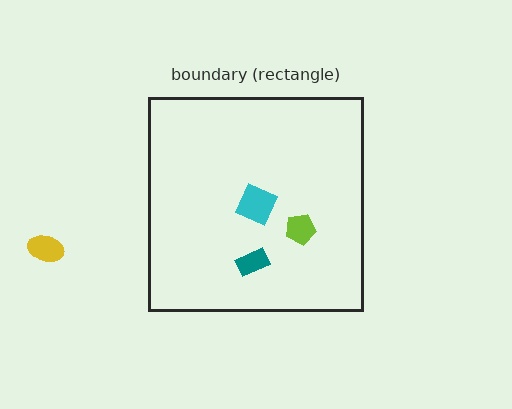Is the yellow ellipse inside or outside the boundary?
Outside.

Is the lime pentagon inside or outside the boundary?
Inside.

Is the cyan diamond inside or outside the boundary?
Inside.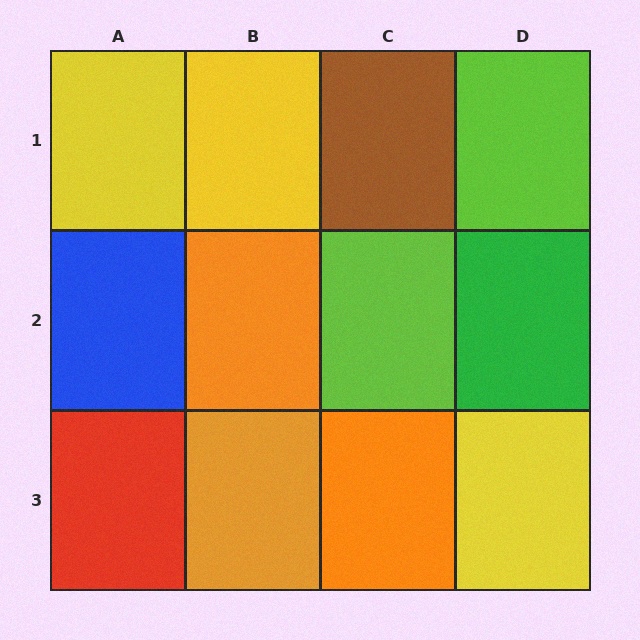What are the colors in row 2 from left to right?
Blue, orange, lime, green.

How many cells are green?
1 cell is green.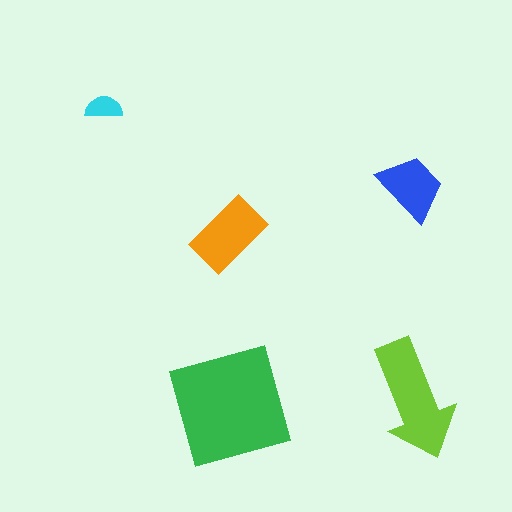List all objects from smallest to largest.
The cyan semicircle, the blue trapezoid, the orange rectangle, the lime arrow, the green square.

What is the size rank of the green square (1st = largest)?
1st.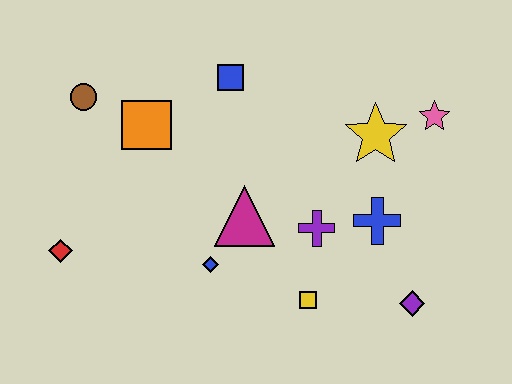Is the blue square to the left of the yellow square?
Yes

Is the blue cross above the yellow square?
Yes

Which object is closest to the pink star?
The yellow star is closest to the pink star.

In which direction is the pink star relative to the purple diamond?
The pink star is above the purple diamond.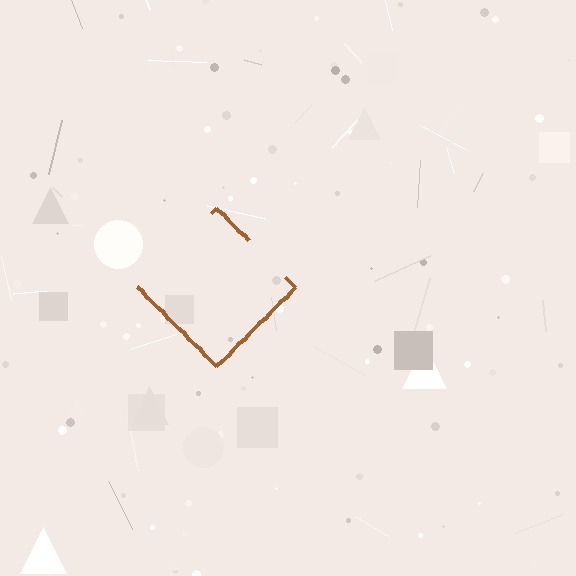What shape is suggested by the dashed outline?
The dashed outline suggests a diamond.